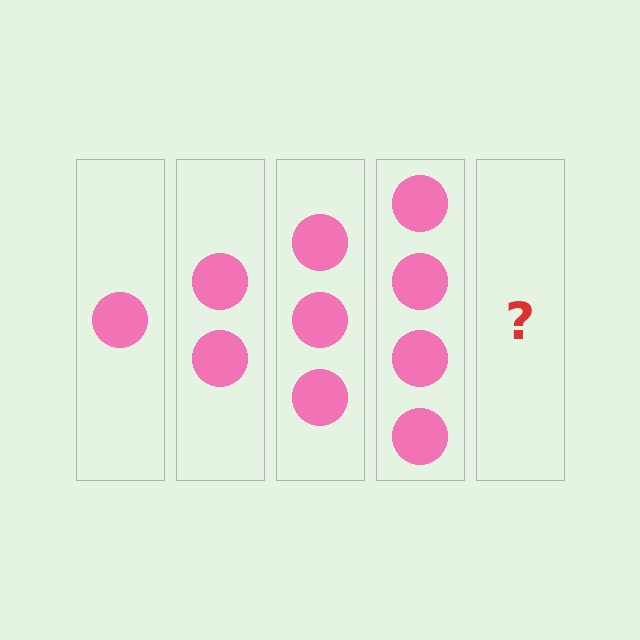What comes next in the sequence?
The next element should be 5 circles.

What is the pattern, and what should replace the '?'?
The pattern is that each step adds one more circle. The '?' should be 5 circles.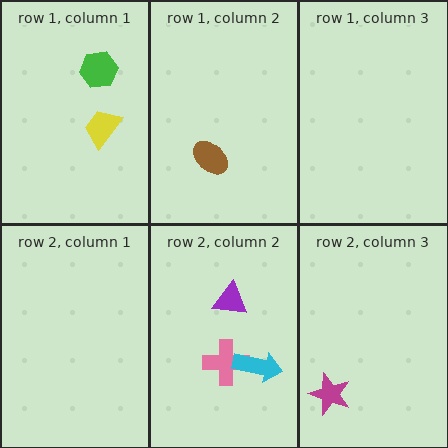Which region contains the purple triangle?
The row 2, column 2 region.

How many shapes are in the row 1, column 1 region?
2.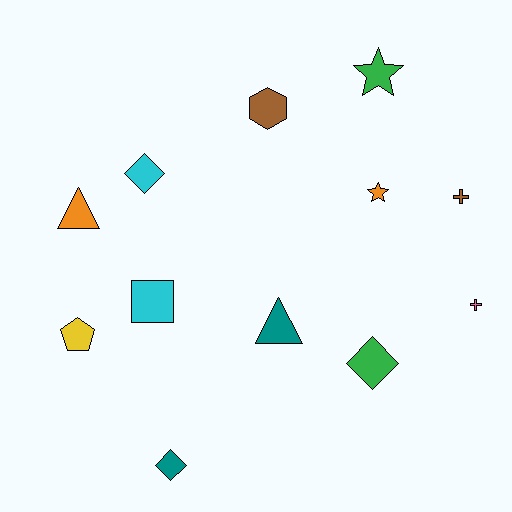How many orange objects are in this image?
There are 2 orange objects.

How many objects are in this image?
There are 12 objects.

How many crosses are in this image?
There are 2 crosses.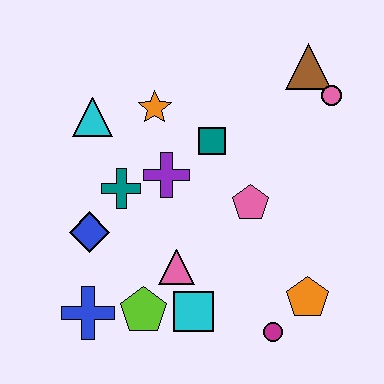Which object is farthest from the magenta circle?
The cyan triangle is farthest from the magenta circle.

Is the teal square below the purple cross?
No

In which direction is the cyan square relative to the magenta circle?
The cyan square is to the left of the magenta circle.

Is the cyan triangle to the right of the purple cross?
No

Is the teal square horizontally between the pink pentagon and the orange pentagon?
No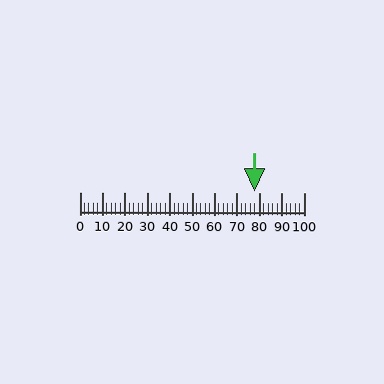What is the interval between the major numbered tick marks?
The major tick marks are spaced 10 units apart.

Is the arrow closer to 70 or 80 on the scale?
The arrow is closer to 80.